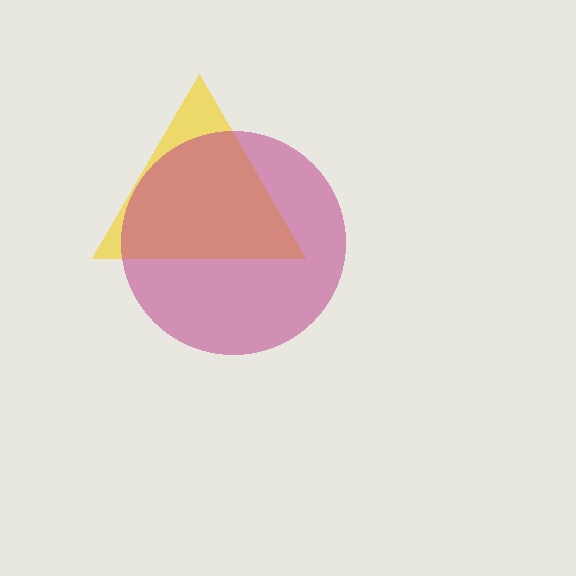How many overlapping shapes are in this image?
There are 2 overlapping shapes in the image.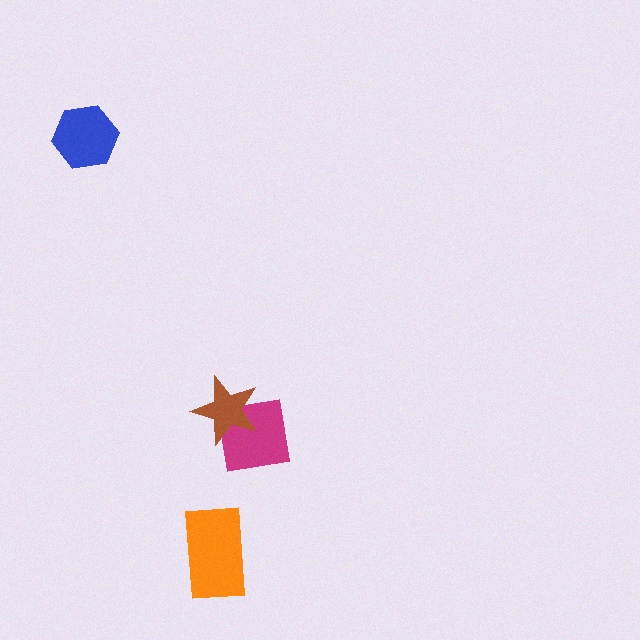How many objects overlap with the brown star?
1 object overlaps with the brown star.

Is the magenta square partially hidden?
Yes, it is partially covered by another shape.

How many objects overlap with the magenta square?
1 object overlaps with the magenta square.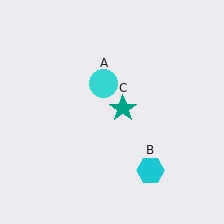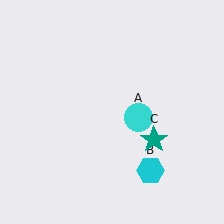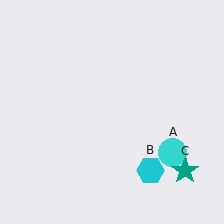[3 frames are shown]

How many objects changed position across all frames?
2 objects changed position: cyan circle (object A), teal star (object C).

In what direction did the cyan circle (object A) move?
The cyan circle (object A) moved down and to the right.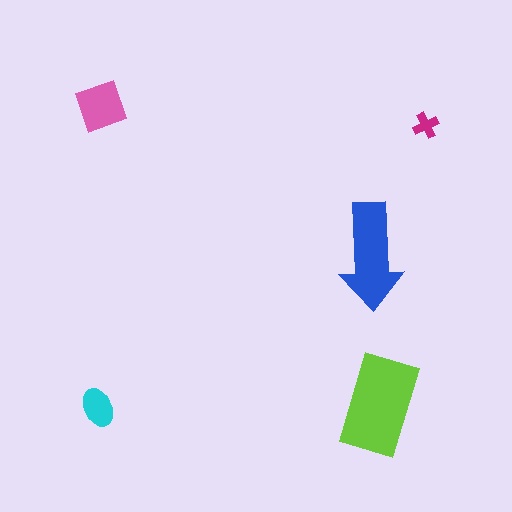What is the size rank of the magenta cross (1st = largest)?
5th.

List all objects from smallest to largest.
The magenta cross, the cyan ellipse, the pink square, the blue arrow, the lime rectangle.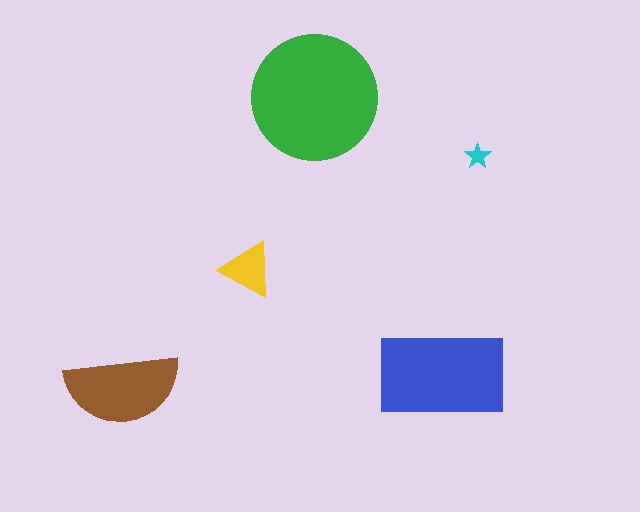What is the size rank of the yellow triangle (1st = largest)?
4th.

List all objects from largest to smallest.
The green circle, the blue rectangle, the brown semicircle, the yellow triangle, the cyan star.